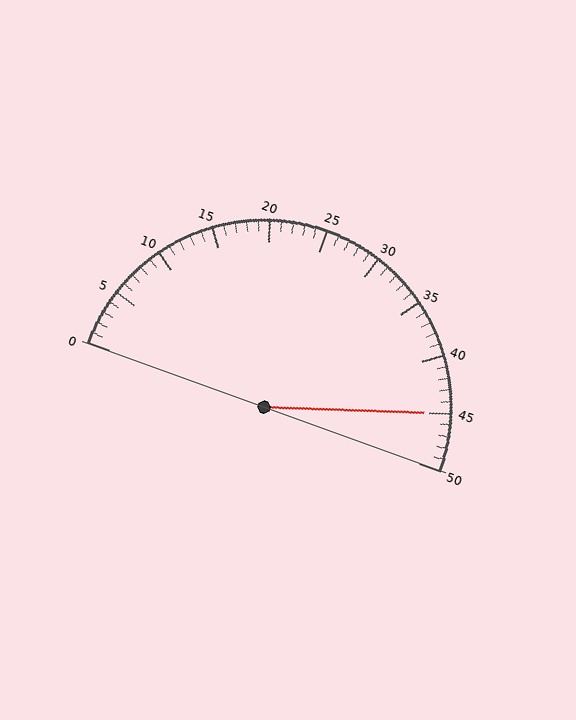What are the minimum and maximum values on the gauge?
The gauge ranges from 0 to 50.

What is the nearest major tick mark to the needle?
The nearest major tick mark is 45.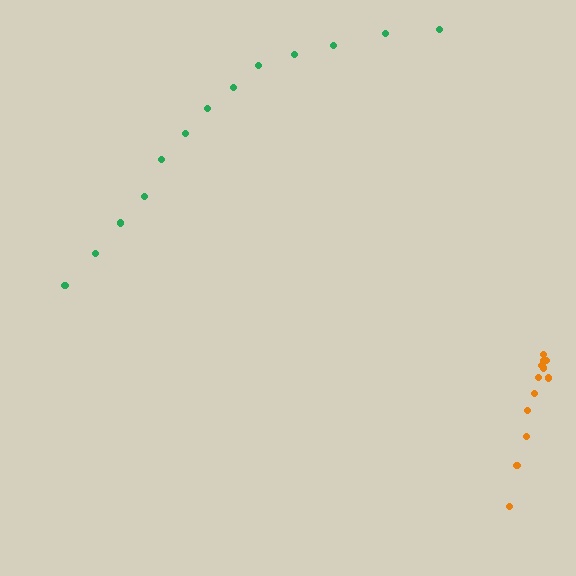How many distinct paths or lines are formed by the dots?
There are 2 distinct paths.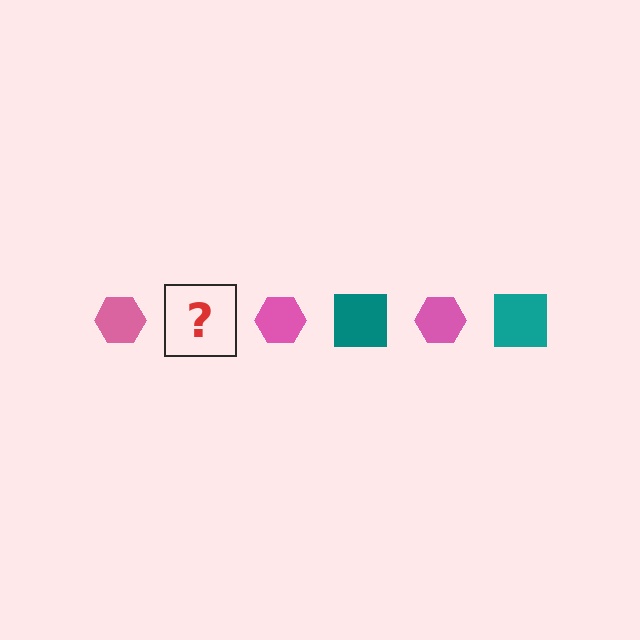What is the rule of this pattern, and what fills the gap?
The rule is that the pattern alternates between pink hexagon and teal square. The gap should be filled with a teal square.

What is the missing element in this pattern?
The missing element is a teal square.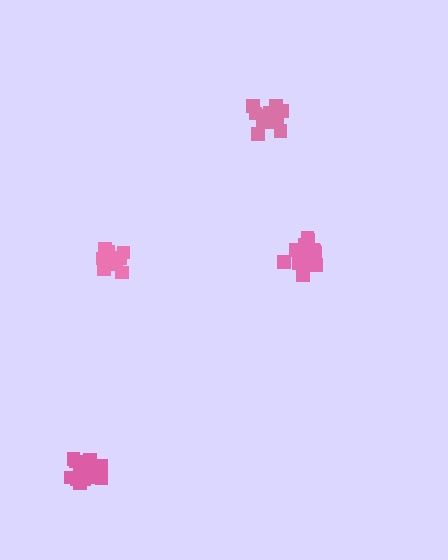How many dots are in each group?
Group 1: 12 dots, Group 2: 18 dots, Group 3: 18 dots, Group 4: 13 dots (61 total).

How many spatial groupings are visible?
There are 4 spatial groupings.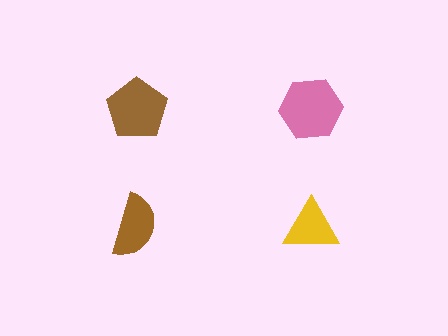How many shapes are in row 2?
2 shapes.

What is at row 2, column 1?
A brown semicircle.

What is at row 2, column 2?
A yellow triangle.